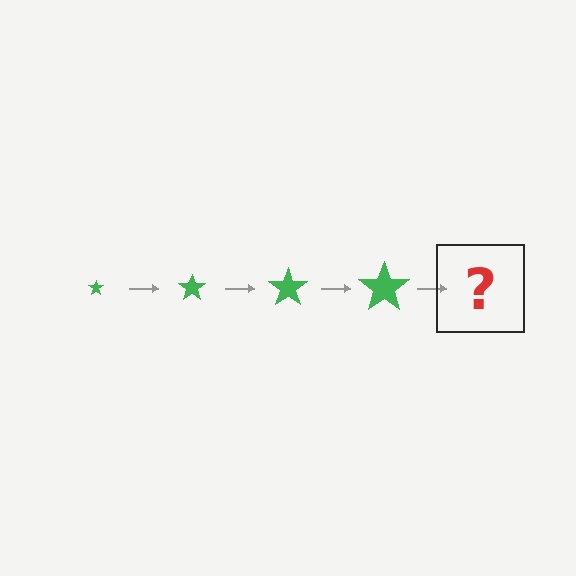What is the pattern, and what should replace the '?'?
The pattern is that the star gets progressively larger each step. The '?' should be a green star, larger than the previous one.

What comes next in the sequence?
The next element should be a green star, larger than the previous one.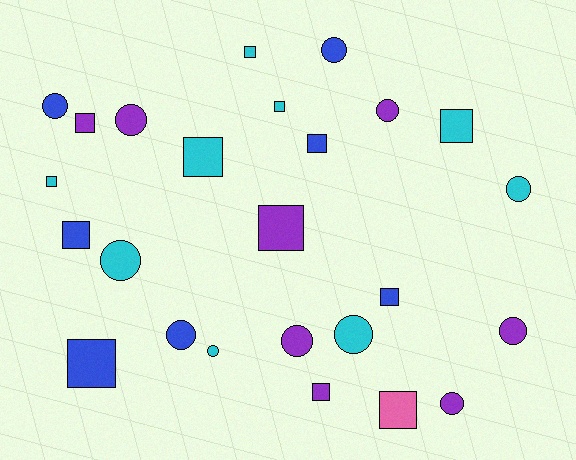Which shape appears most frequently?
Square, with 13 objects.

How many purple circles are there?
There are 5 purple circles.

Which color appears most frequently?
Cyan, with 9 objects.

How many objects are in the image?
There are 25 objects.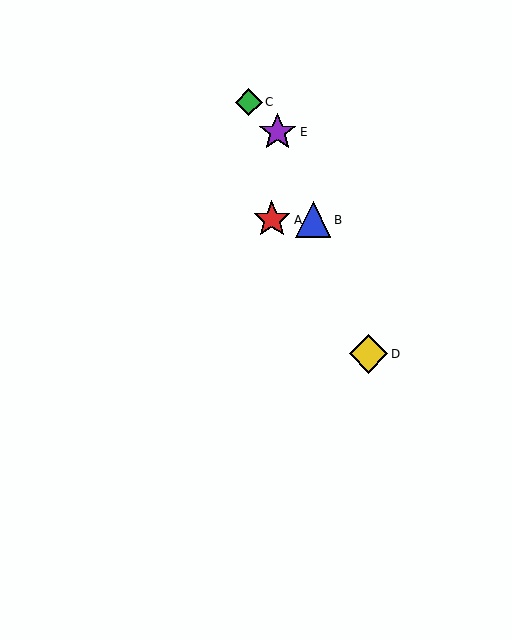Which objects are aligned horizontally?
Objects A, B are aligned horizontally.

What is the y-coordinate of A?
Object A is at y≈220.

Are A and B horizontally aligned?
Yes, both are at y≈220.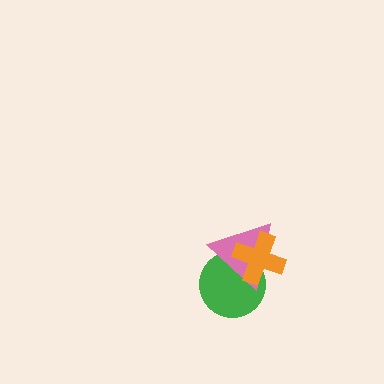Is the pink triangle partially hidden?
Yes, it is partially covered by another shape.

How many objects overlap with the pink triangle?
2 objects overlap with the pink triangle.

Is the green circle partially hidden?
Yes, it is partially covered by another shape.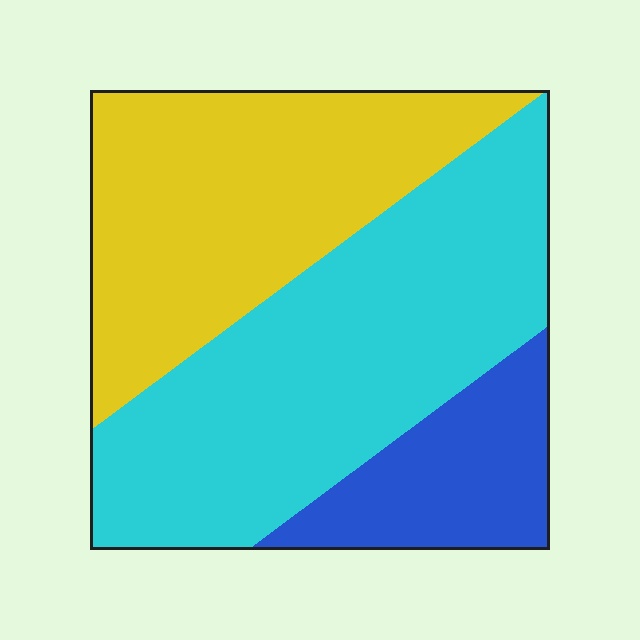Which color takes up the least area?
Blue, at roughly 15%.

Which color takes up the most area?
Cyan, at roughly 45%.